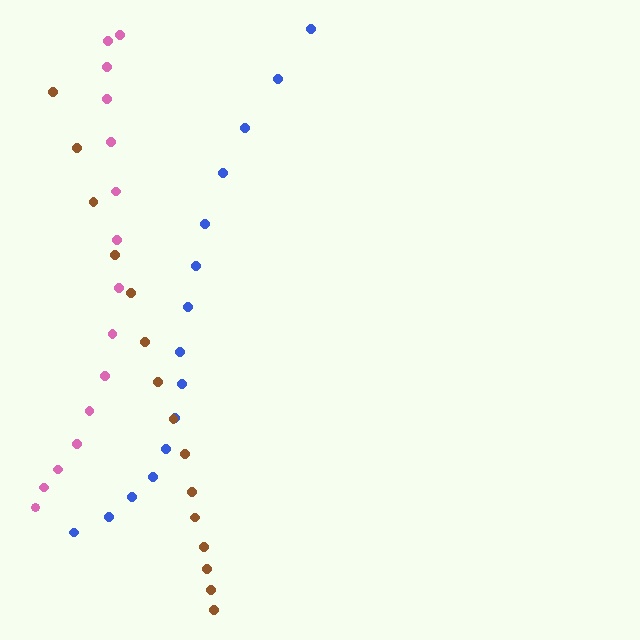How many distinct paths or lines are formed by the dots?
There are 3 distinct paths.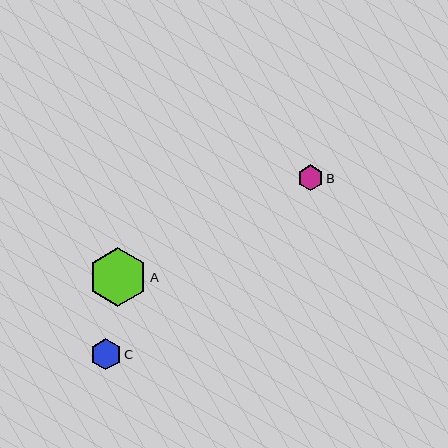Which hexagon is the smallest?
Hexagon B is the smallest with a size of approximately 26 pixels.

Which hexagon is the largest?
Hexagon A is the largest with a size of approximately 59 pixels.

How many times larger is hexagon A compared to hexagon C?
Hexagon A is approximately 1.9 times the size of hexagon C.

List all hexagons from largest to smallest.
From largest to smallest: A, C, B.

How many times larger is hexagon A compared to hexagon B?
Hexagon A is approximately 2.3 times the size of hexagon B.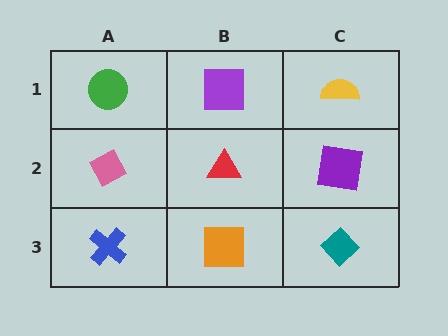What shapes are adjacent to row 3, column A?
A pink diamond (row 2, column A), an orange square (row 3, column B).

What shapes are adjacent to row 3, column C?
A purple square (row 2, column C), an orange square (row 3, column B).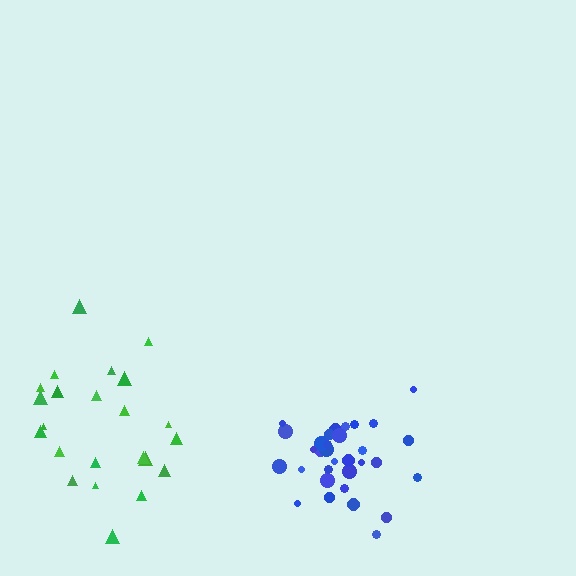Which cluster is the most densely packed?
Blue.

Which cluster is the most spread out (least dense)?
Green.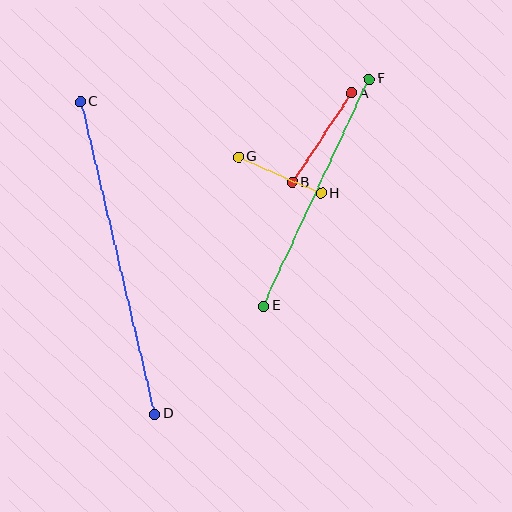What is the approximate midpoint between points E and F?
The midpoint is at approximately (317, 193) pixels.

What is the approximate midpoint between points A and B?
The midpoint is at approximately (322, 138) pixels.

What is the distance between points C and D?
The distance is approximately 321 pixels.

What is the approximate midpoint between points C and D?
The midpoint is at approximately (117, 258) pixels.